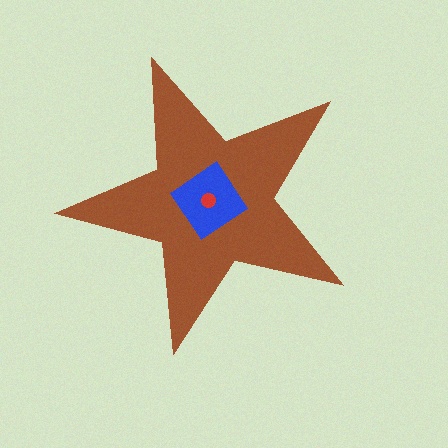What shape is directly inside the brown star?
The blue diamond.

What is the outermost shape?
The brown star.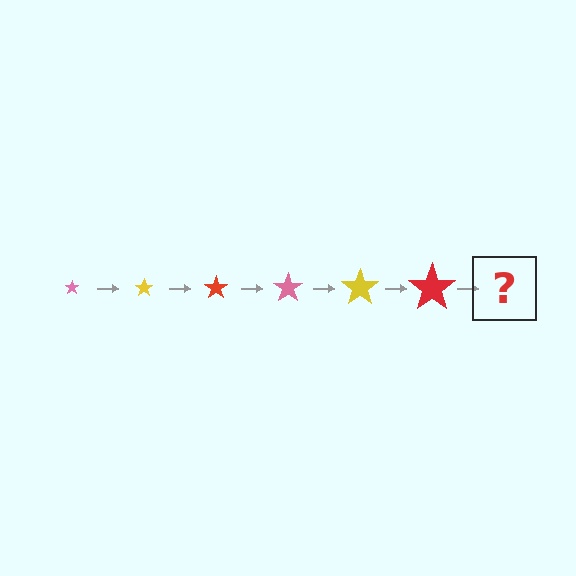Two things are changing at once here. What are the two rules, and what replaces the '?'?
The two rules are that the star grows larger each step and the color cycles through pink, yellow, and red. The '?' should be a pink star, larger than the previous one.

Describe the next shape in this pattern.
It should be a pink star, larger than the previous one.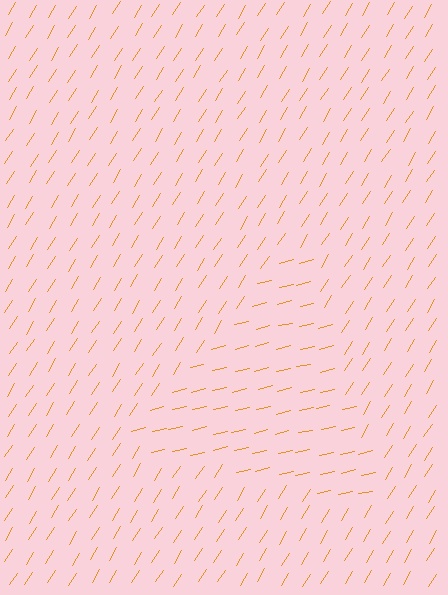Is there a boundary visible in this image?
Yes, there is a texture boundary formed by a change in line orientation.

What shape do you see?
I see a triangle.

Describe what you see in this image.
The image is filled with small orange line segments. A triangle region in the image has lines oriented differently from the surrounding lines, creating a visible texture boundary.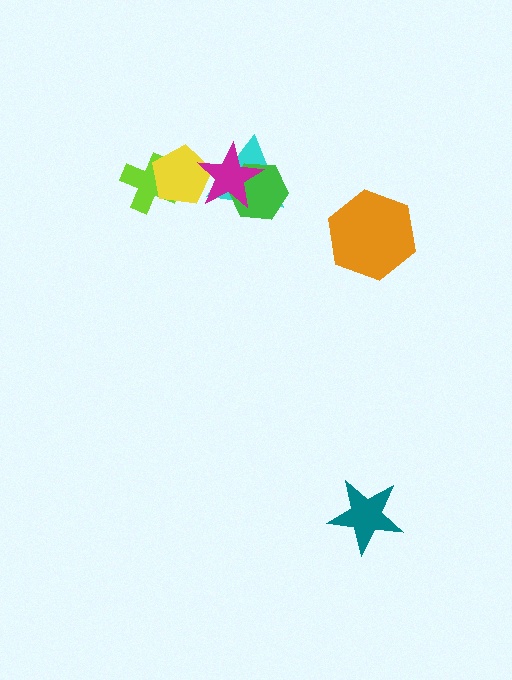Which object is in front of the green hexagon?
The magenta star is in front of the green hexagon.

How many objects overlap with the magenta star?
3 objects overlap with the magenta star.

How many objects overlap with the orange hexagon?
0 objects overlap with the orange hexagon.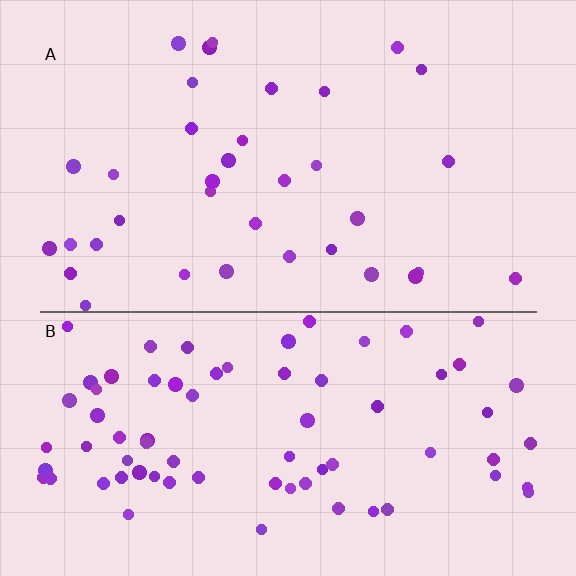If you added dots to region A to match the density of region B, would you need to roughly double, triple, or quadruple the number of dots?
Approximately double.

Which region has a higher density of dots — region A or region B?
B (the bottom).